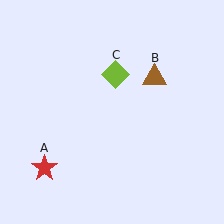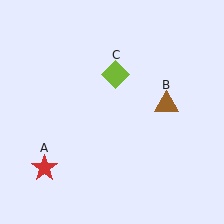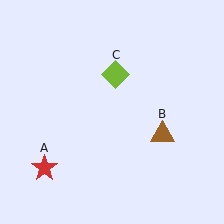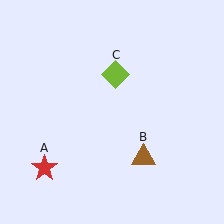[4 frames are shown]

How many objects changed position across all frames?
1 object changed position: brown triangle (object B).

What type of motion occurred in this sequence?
The brown triangle (object B) rotated clockwise around the center of the scene.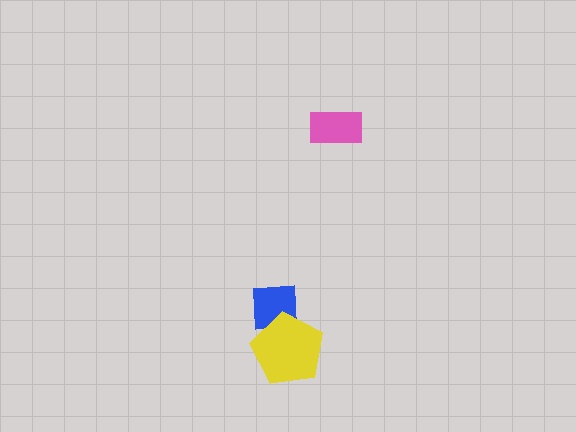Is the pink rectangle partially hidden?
No, no other shape covers it.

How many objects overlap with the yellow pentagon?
1 object overlaps with the yellow pentagon.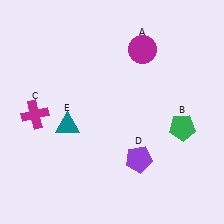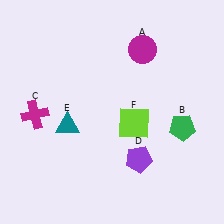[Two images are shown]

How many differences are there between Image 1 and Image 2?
There is 1 difference between the two images.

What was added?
A lime square (F) was added in Image 2.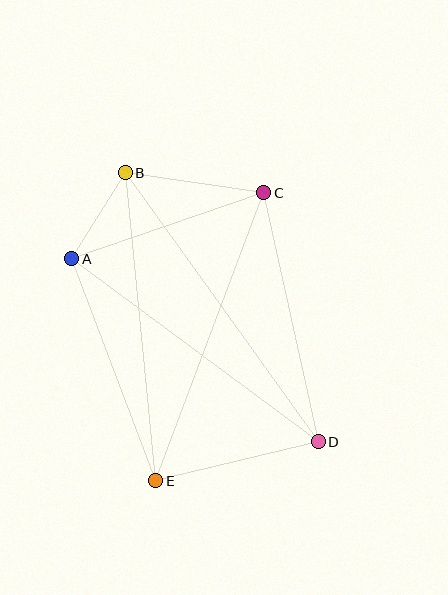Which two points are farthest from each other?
Points B and D are farthest from each other.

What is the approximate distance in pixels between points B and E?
The distance between B and E is approximately 309 pixels.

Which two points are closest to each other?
Points A and B are closest to each other.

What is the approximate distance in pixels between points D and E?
The distance between D and E is approximately 167 pixels.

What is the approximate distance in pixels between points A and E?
The distance between A and E is approximately 237 pixels.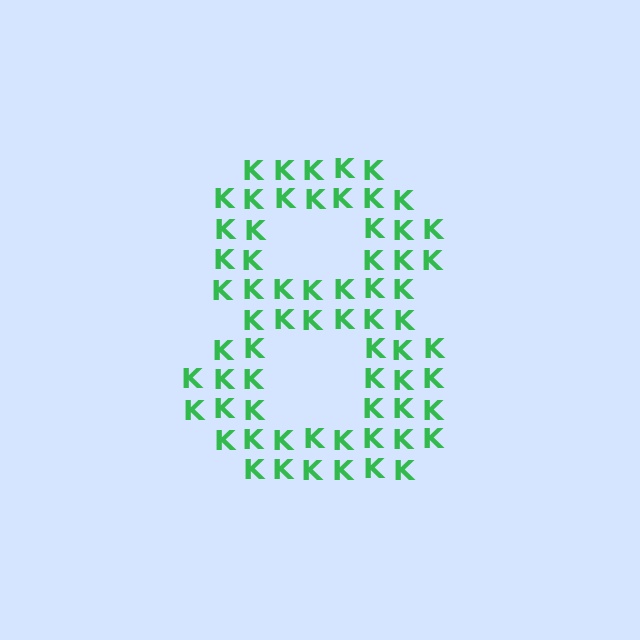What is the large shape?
The large shape is the digit 8.